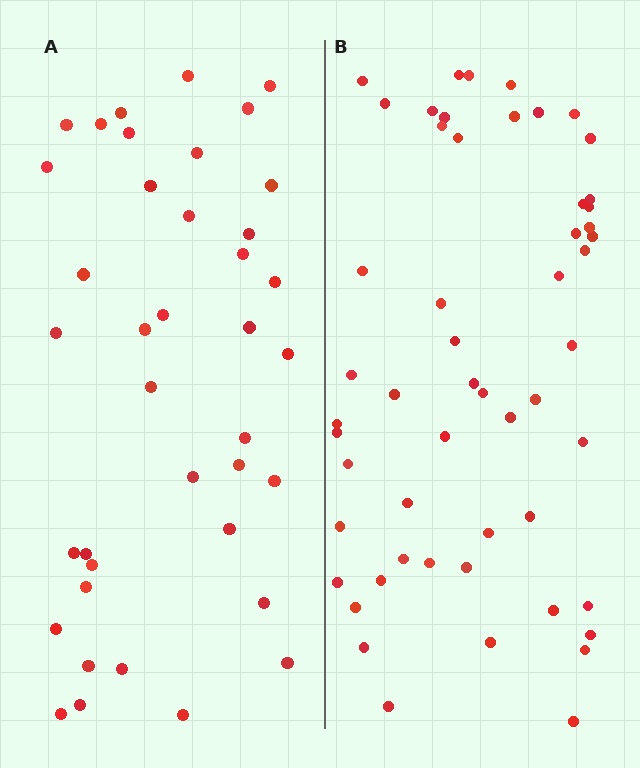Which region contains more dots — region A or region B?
Region B (the right region) has more dots.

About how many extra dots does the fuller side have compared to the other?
Region B has approximately 15 more dots than region A.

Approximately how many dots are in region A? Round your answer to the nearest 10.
About 40 dots. (The exact count is 39, which rounds to 40.)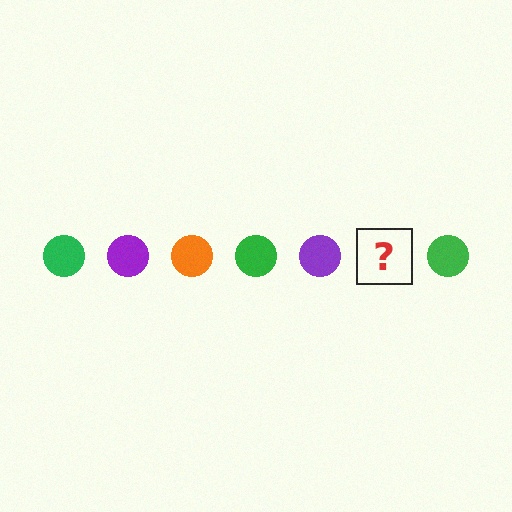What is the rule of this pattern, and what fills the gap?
The rule is that the pattern cycles through green, purple, orange circles. The gap should be filled with an orange circle.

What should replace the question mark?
The question mark should be replaced with an orange circle.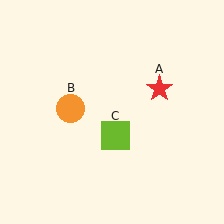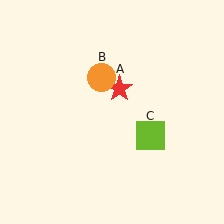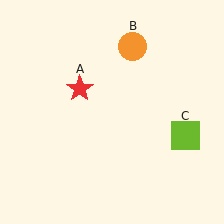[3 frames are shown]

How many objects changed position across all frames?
3 objects changed position: red star (object A), orange circle (object B), lime square (object C).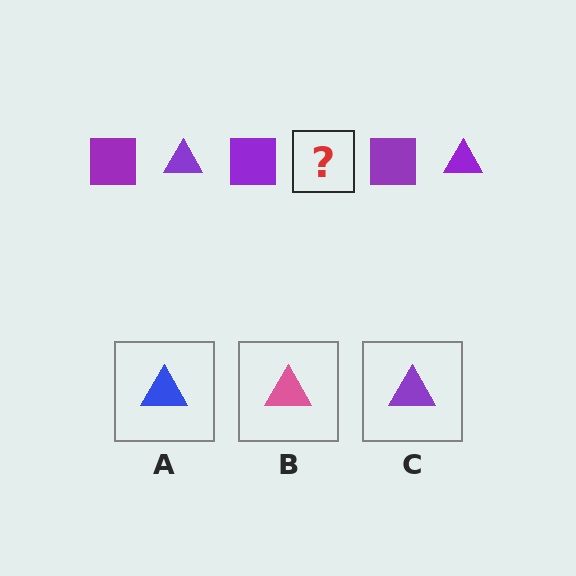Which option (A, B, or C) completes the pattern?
C.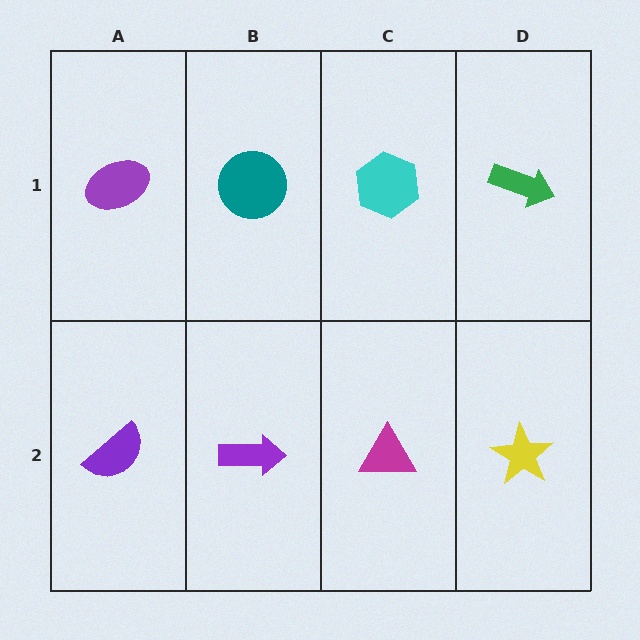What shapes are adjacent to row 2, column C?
A cyan hexagon (row 1, column C), a purple arrow (row 2, column B), a yellow star (row 2, column D).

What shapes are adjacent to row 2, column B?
A teal circle (row 1, column B), a purple semicircle (row 2, column A), a magenta triangle (row 2, column C).